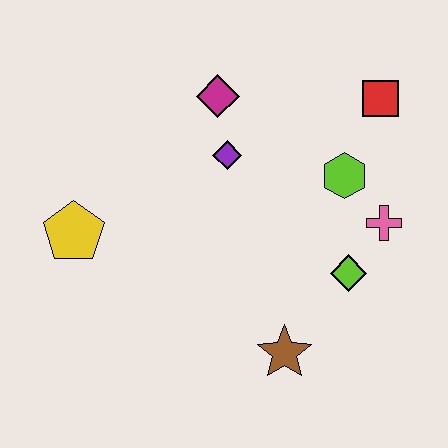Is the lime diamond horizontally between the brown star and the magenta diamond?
No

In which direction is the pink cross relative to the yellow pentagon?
The pink cross is to the right of the yellow pentagon.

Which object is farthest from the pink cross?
The yellow pentagon is farthest from the pink cross.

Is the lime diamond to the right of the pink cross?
No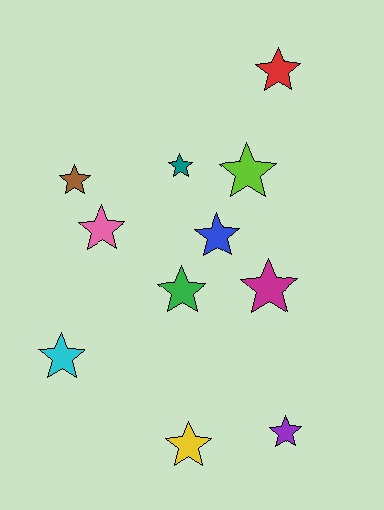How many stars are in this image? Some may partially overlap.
There are 11 stars.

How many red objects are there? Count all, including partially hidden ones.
There is 1 red object.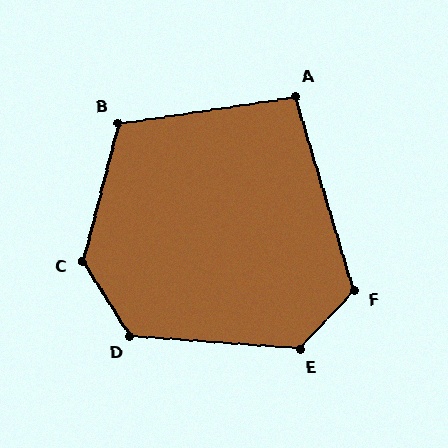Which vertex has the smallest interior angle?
A, at approximately 98 degrees.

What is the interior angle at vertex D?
Approximately 127 degrees (obtuse).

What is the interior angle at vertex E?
Approximately 129 degrees (obtuse).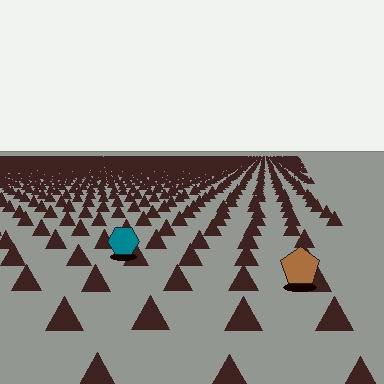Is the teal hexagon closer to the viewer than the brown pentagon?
No. The brown pentagon is closer — you can tell from the texture gradient: the ground texture is coarser near it.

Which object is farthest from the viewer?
The teal hexagon is farthest from the viewer. It appears smaller and the ground texture around it is denser.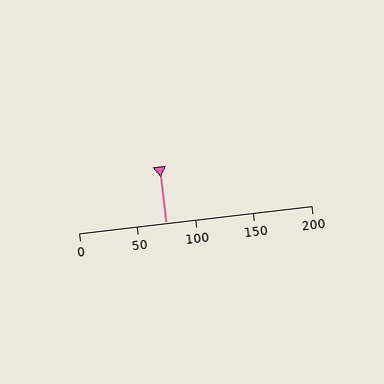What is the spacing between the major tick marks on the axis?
The major ticks are spaced 50 apart.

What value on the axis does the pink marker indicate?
The marker indicates approximately 75.